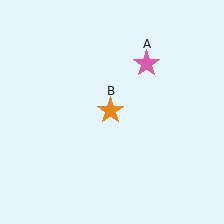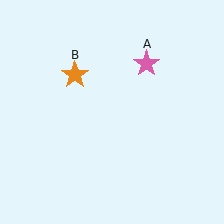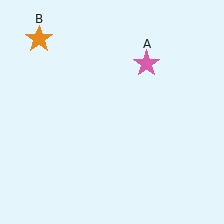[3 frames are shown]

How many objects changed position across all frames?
1 object changed position: orange star (object B).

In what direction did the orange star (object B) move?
The orange star (object B) moved up and to the left.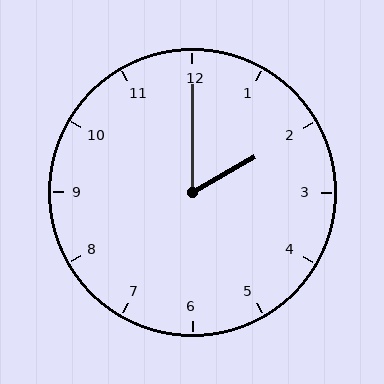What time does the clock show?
2:00.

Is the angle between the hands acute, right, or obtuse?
It is acute.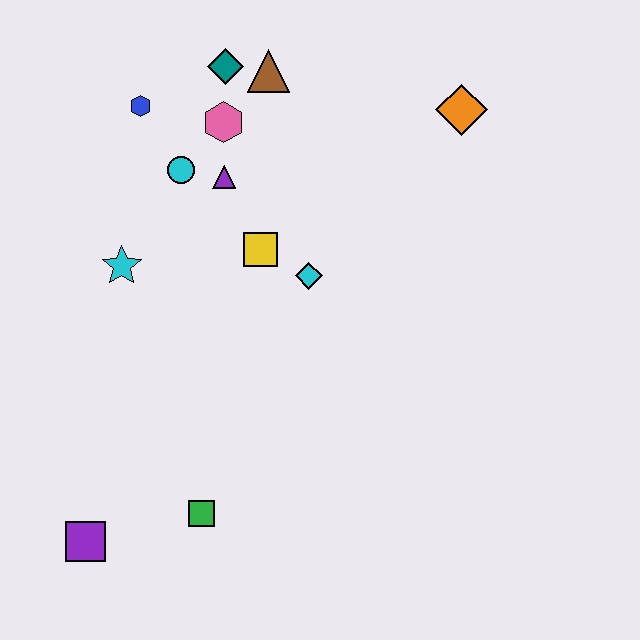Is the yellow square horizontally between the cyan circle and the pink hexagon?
No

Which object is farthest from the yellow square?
The purple square is farthest from the yellow square.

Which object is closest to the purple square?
The green square is closest to the purple square.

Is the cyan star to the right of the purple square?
Yes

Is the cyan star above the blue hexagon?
No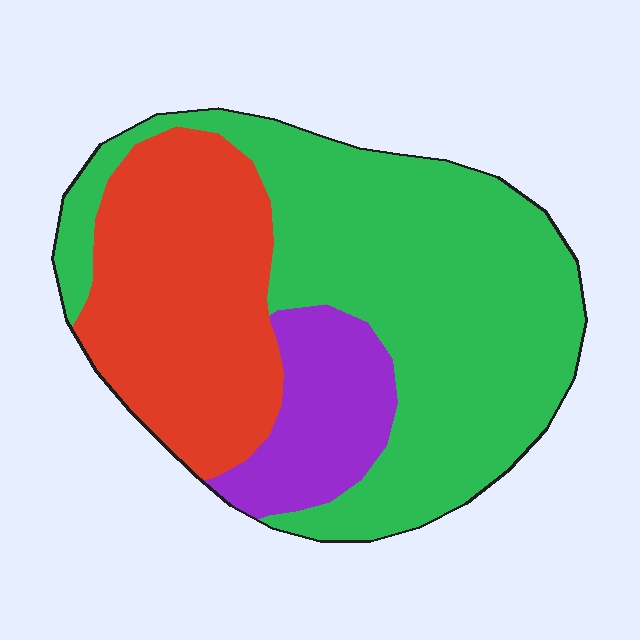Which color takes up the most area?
Green, at roughly 55%.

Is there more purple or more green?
Green.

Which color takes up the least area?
Purple, at roughly 15%.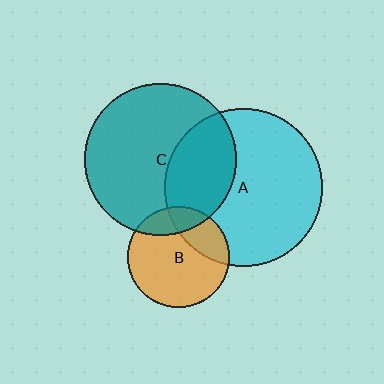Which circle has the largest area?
Circle A (cyan).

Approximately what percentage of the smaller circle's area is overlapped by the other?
Approximately 20%.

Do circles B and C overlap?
Yes.